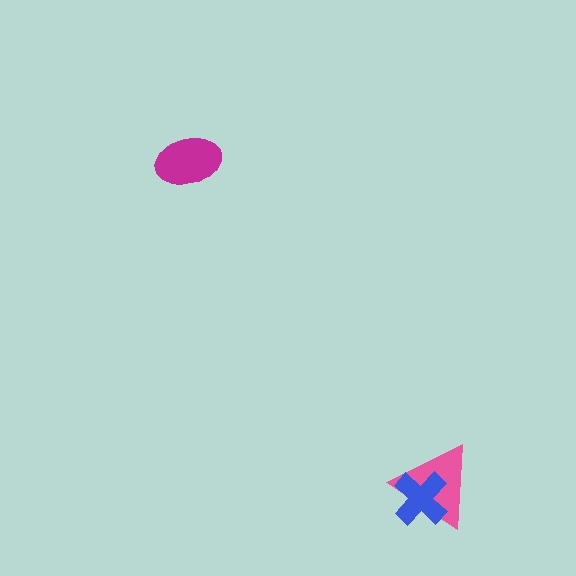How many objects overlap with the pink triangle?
1 object overlaps with the pink triangle.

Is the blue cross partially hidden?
No, no other shape covers it.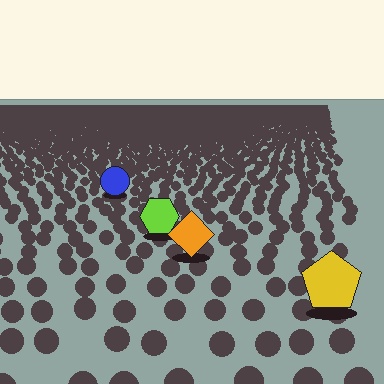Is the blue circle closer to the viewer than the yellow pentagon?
No. The yellow pentagon is closer — you can tell from the texture gradient: the ground texture is coarser near it.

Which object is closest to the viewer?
The yellow pentagon is closest. The texture marks near it are larger and more spread out.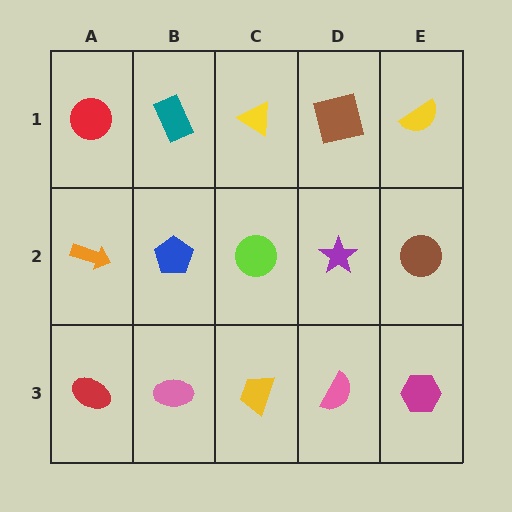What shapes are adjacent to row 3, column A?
An orange arrow (row 2, column A), a pink ellipse (row 3, column B).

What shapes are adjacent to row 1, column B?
A blue pentagon (row 2, column B), a red circle (row 1, column A), a yellow triangle (row 1, column C).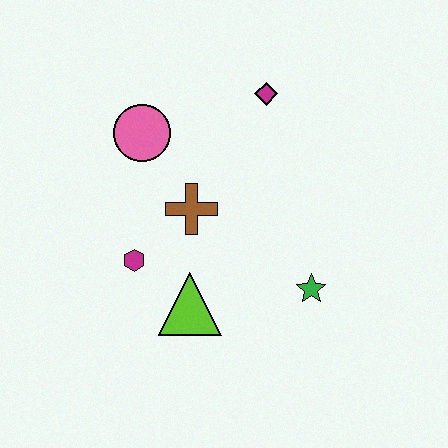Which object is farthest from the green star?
The pink circle is farthest from the green star.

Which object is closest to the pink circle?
The brown cross is closest to the pink circle.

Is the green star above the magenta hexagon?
No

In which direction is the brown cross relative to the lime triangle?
The brown cross is above the lime triangle.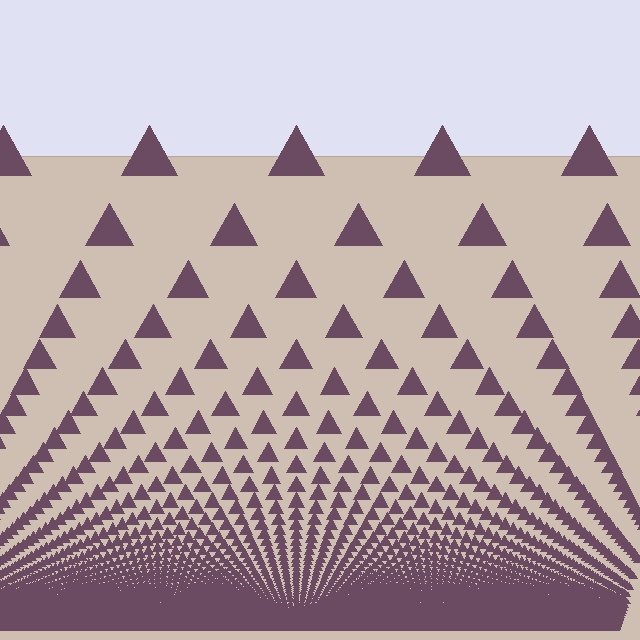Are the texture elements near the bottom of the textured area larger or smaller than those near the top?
Smaller. The gradient is inverted — elements near the bottom are smaller and denser.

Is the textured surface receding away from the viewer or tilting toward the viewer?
The surface appears to tilt toward the viewer. Texture elements get larger and sparser toward the top.